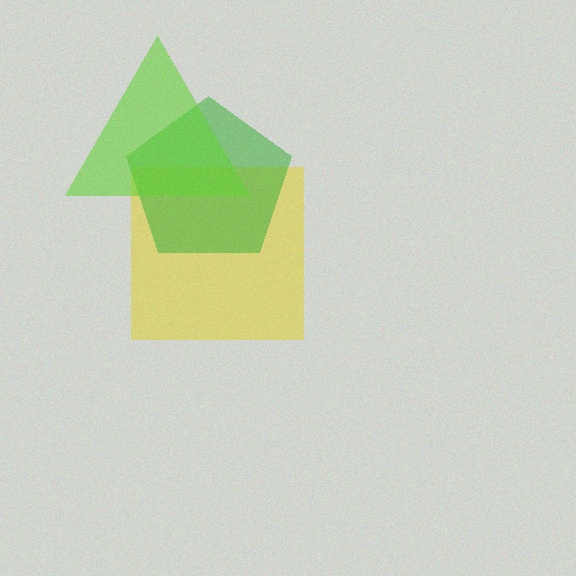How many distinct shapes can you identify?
There are 3 distinct shapes: a yellow square, a green pentagon, a lime triangle.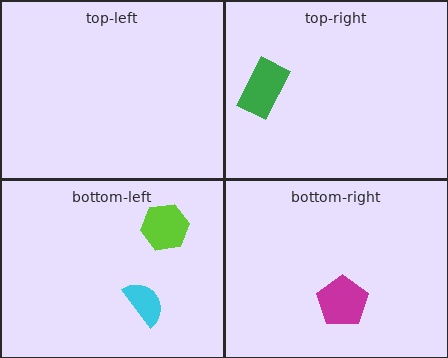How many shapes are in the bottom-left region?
2.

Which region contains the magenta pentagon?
The bottom-right region.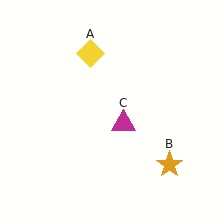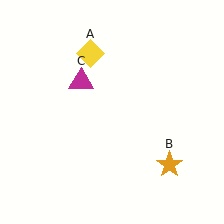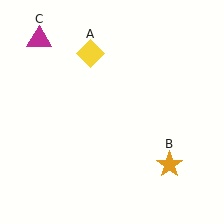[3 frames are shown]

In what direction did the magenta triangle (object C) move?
The magenta triangle (object C) moved up and to the left.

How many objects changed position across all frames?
1 object changed position: magenta triangle (object C).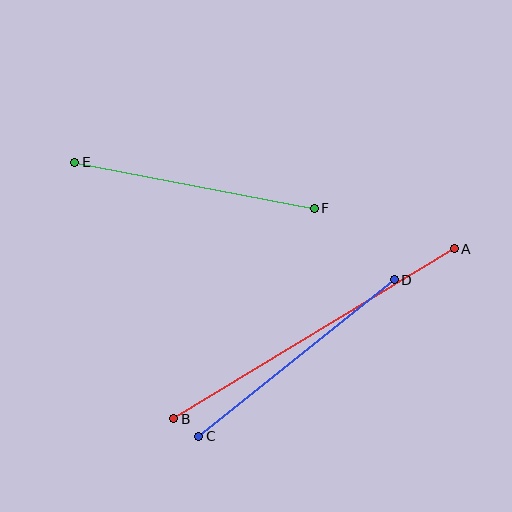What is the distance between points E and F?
The distance is approximately 244 pixels.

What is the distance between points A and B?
The distance is approximately 328 pixels.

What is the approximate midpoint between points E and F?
The midpoint is at approximately (195, 185) pixels.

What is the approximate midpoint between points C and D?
The midpoint is at approximately (296, 358) pixels.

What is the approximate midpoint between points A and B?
The midpoint is at approximately (314, 334) pixels.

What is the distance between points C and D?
The distance is approximately 250 pixels.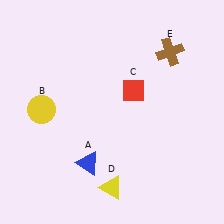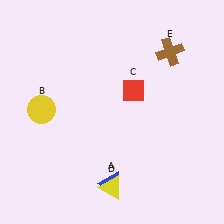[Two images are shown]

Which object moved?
The blue triangle (A) moved right.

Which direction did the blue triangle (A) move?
The blue triangle (A) moved right.